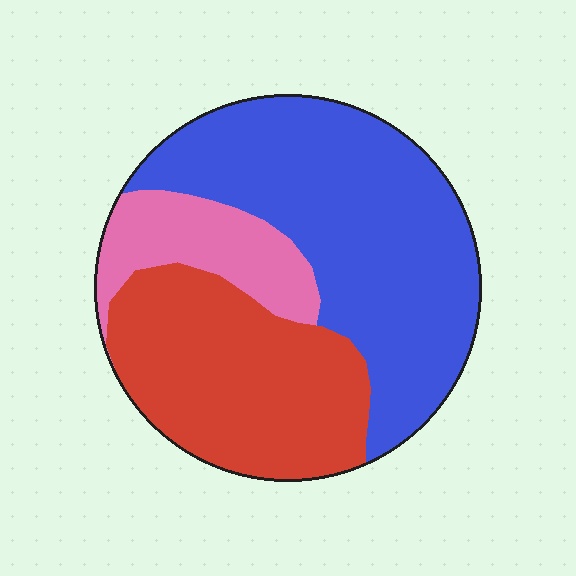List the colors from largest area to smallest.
From largest to smallest: blue, red, pink.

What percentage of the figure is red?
Red covers roughly 35% of the figure.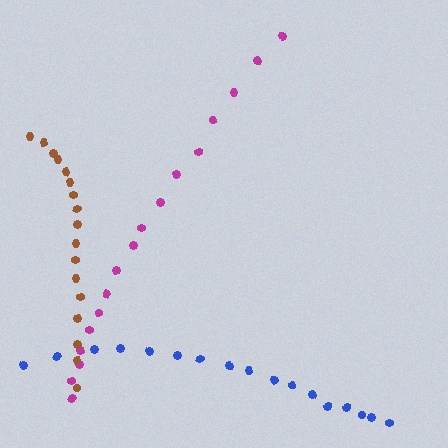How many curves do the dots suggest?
There are 3 distinct paths.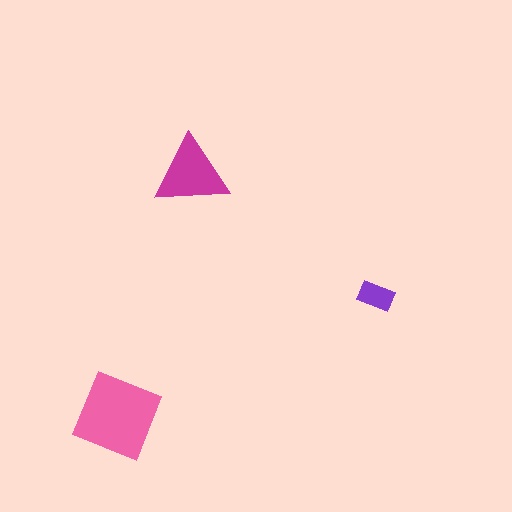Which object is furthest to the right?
The purple rectangle is rightmost.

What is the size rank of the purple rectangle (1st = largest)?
3rd.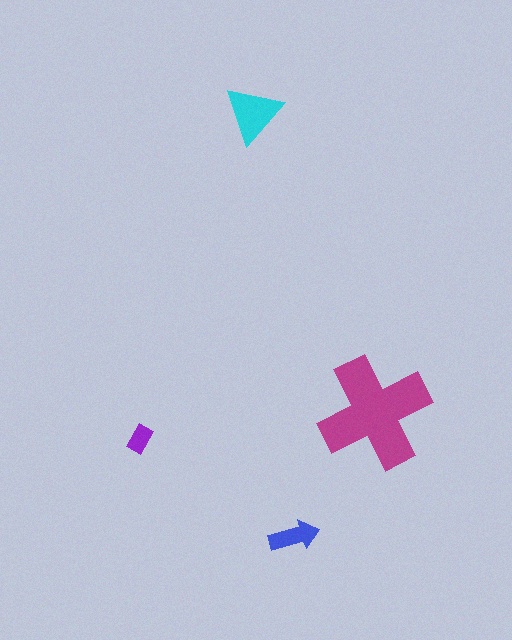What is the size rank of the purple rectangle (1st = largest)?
4th.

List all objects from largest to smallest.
The magenta cross, the cyan triangle, the blue arrow, the purple rectangle.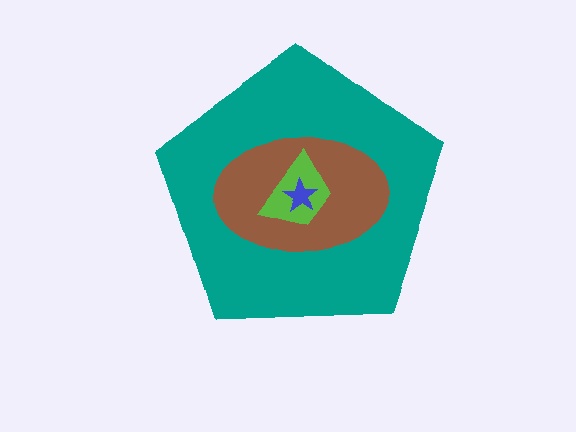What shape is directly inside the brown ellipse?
The lime trapezoid.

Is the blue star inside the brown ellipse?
Yes.